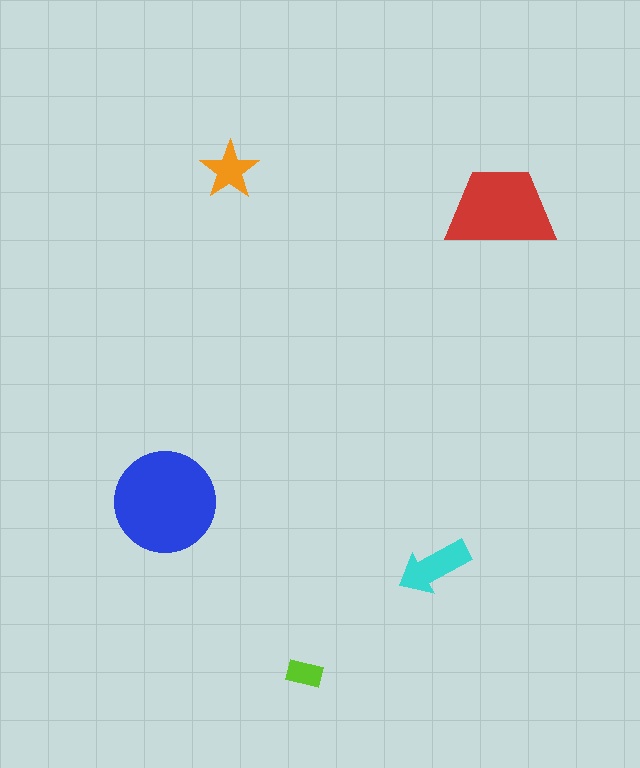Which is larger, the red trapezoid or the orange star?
The red trapezoid.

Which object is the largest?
The blue circle.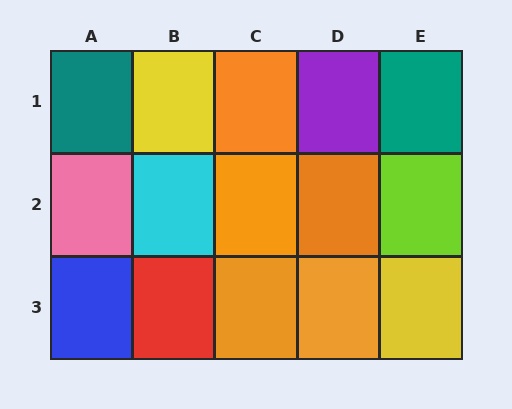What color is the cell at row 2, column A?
Pink.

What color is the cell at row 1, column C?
Orange.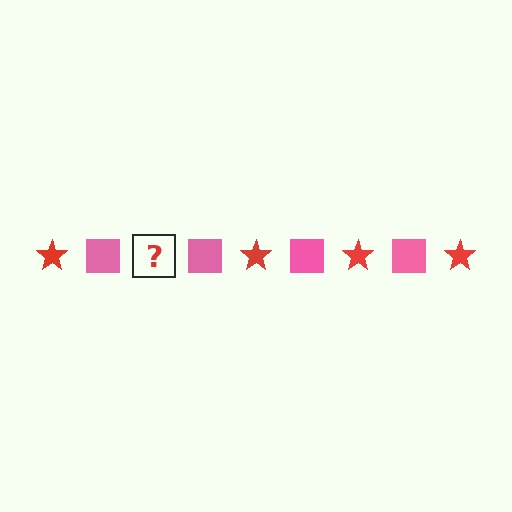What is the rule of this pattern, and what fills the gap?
The rule is that the pattern alternates between red star and pink square. The gap should be filled with a red star.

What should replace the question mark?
The question mark should be replaced with a red star.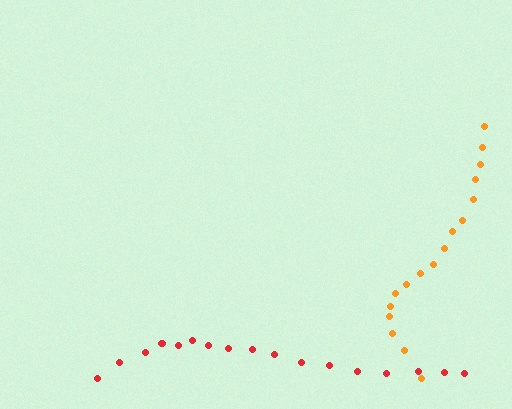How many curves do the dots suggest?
There are 2 distinct paths.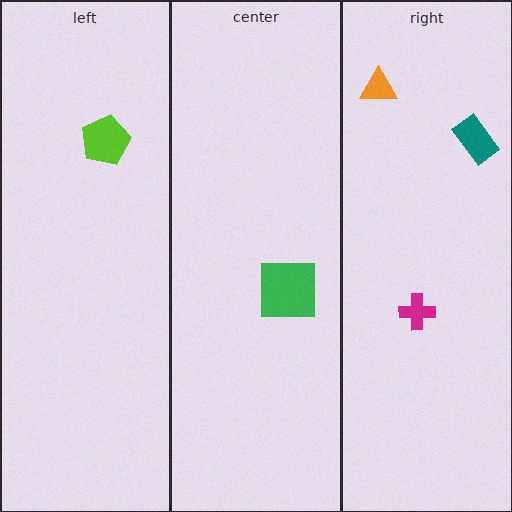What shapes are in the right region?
The orange triangle, the teal rectangle, the magenta cross.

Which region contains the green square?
The center region.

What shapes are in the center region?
The green square.